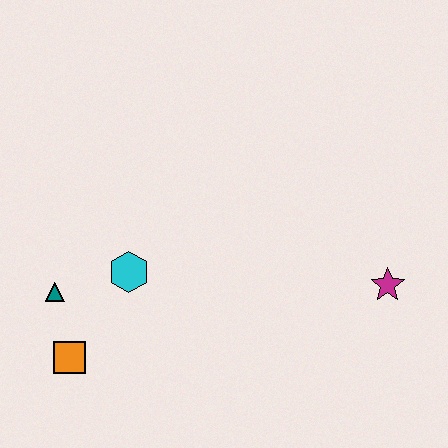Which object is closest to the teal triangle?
The orange square is closest to the teal triangle.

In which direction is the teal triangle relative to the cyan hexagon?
The teal triangle is to the left of the cyan hexagon.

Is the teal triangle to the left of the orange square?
Yes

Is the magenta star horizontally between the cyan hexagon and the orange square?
No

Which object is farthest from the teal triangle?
The magenta star is farthest from the teal triangle.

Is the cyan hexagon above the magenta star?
Yes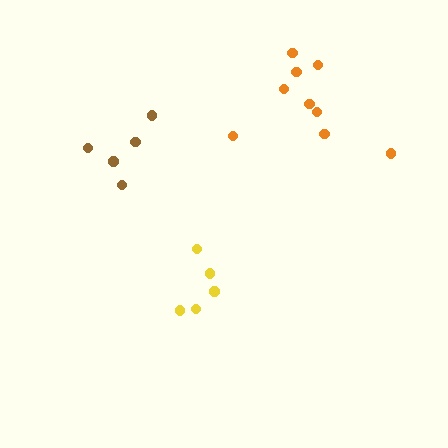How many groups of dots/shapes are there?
There are 3 groups.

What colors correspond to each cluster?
The clusters are colored: brown, yellow, orange.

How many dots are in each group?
Group 1: 5 dots, Group 2: 5 dots, Group 3: 9 dots (19 total).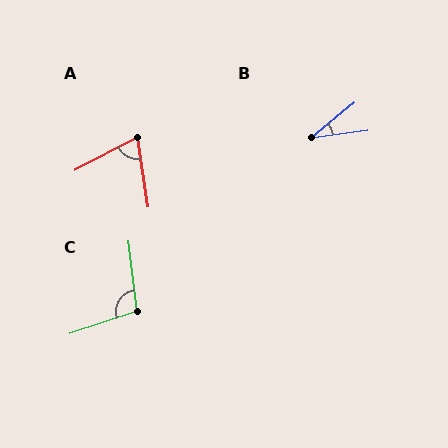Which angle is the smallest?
B, at approximately 32 degrees.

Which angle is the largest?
C, at approximately 101 degrees.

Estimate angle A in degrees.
Approximately 71 degrees.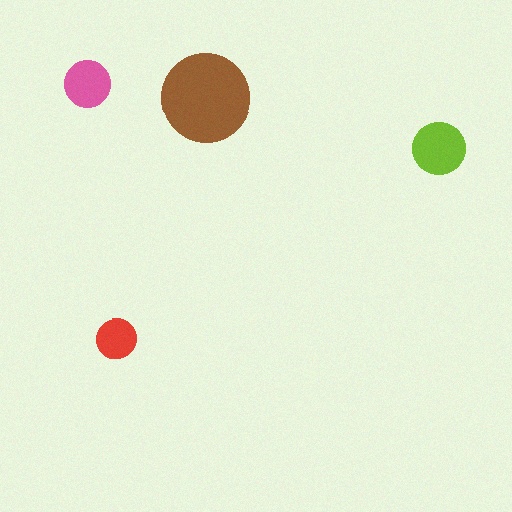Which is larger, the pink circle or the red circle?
The pink one.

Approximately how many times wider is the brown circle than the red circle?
About 2 times wider.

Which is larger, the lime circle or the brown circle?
The brown one.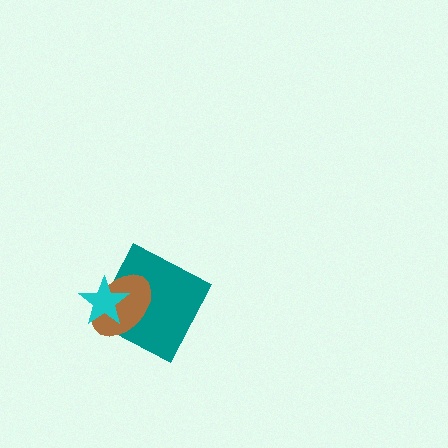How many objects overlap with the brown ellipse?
2 objects overlap with the brown ellipse.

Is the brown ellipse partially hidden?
Yes, it is partially covered by another shape.